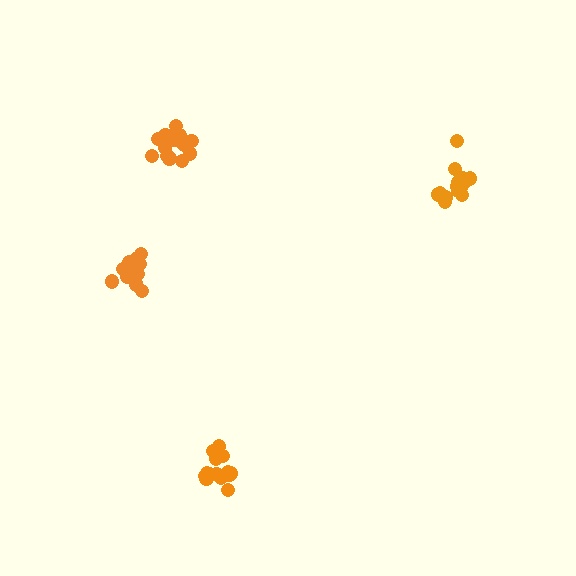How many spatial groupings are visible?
There are 4 spatial groupings.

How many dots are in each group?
Group 1: 15 dots, Group 2: 14 dots, Group 3: 14 dots, Group 4: 16 dots (59 total).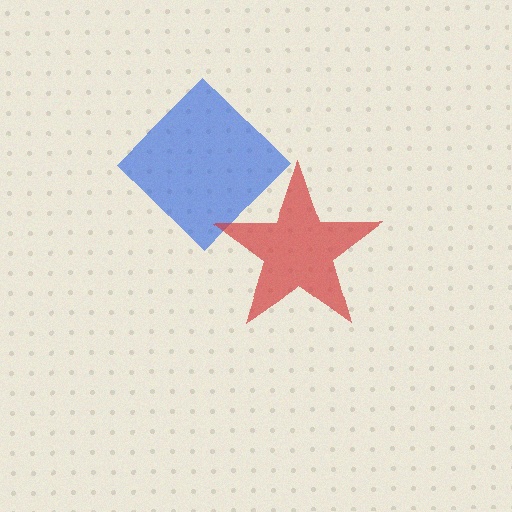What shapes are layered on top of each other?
The layered shapes are: a blue diamond, a red star.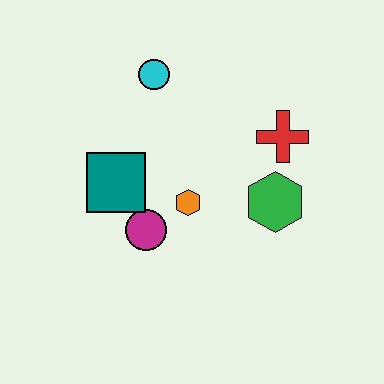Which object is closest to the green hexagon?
The red cross is closest to the green hexagon.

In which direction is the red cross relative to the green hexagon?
The red cross is above the green hexagon.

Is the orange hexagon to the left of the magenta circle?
No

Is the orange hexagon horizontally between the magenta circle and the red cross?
Yes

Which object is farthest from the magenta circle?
The red cross is farthest from the magenta circle.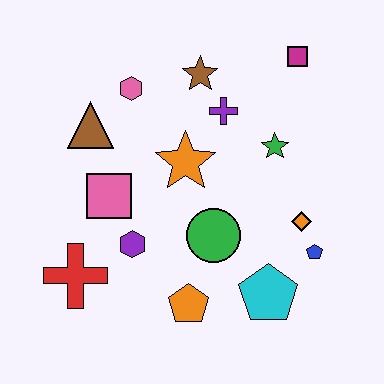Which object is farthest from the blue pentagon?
The brown triangle is farthest from the blue pentagon.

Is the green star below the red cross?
No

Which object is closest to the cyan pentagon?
The blue pentagon is closest to the cyan pentagon.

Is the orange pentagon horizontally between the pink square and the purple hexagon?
No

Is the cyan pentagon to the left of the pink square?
No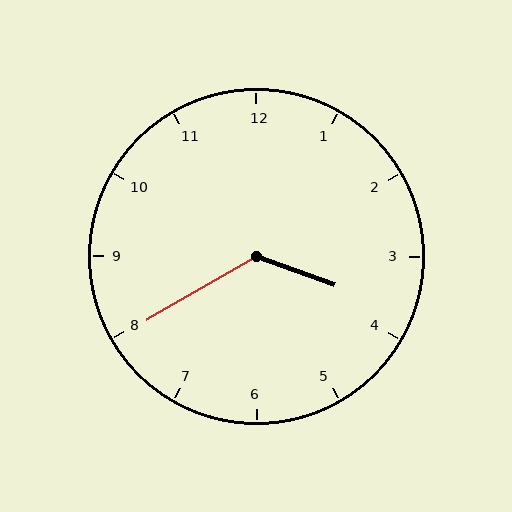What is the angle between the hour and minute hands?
Approximately 130 degrees.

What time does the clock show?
3:40.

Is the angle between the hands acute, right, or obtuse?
It is obtuse.